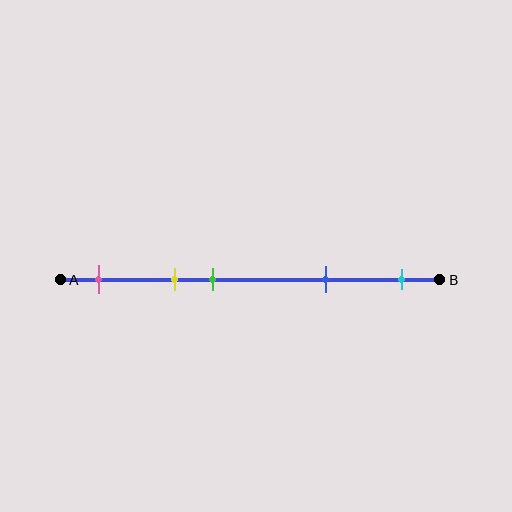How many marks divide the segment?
There are 5 marks dividing the segment.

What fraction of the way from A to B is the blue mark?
The blue mark is approximately 70% (0.7) of the way from A to B.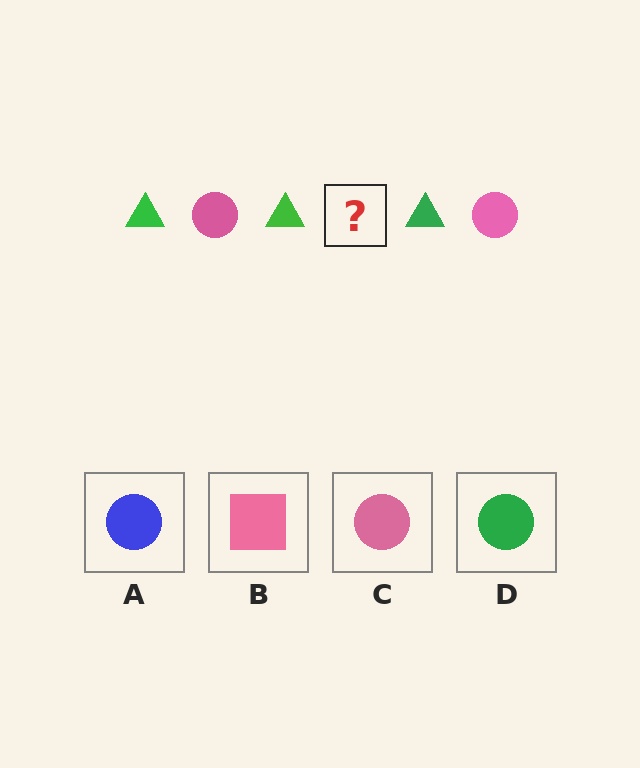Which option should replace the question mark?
Option C.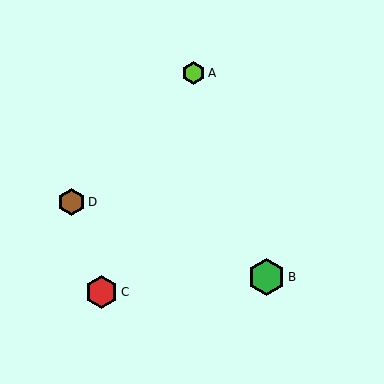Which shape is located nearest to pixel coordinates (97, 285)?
The red hexagon (labeled C) at (101, 292) is nearest to that location.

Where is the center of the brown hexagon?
The center of the brown hexagon is at (72, 202).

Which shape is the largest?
The green hexagon (labeled B) is the largest.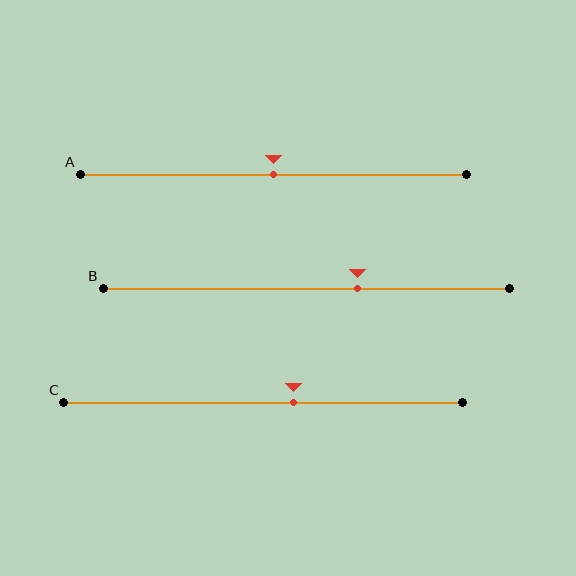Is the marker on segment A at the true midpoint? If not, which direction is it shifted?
Yes, the marker on segment A is at the true midpoint.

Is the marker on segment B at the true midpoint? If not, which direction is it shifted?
No, the marker on segment B is shifted to the right by about 13% of the segment length.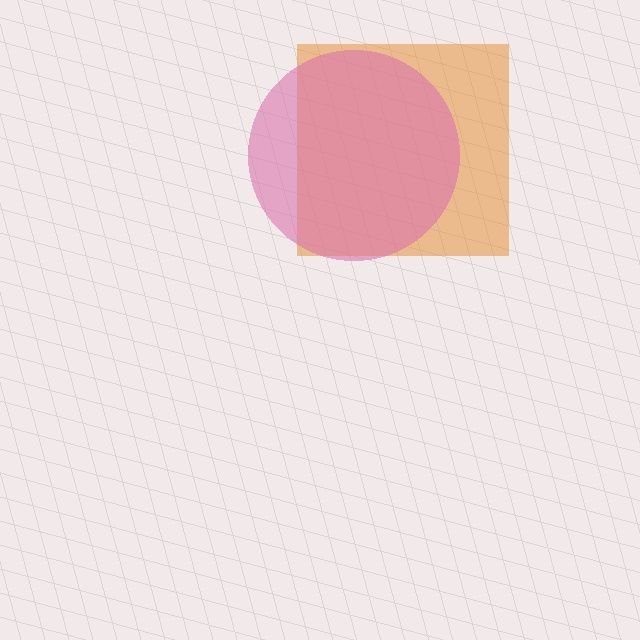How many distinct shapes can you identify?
There are 2 distinct shapes: an orange square, a pink circle.